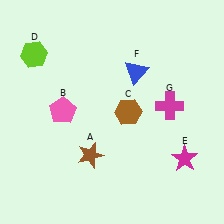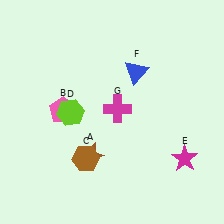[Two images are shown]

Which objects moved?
The objects that moved are: the brown hexagon (C), the lime hexagon (D), the magenta cross (G).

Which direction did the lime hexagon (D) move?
The lime hexagon (D) moved down.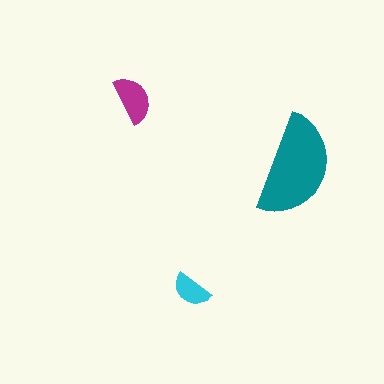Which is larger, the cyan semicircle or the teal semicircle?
The teal one.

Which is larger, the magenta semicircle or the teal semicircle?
The teal one.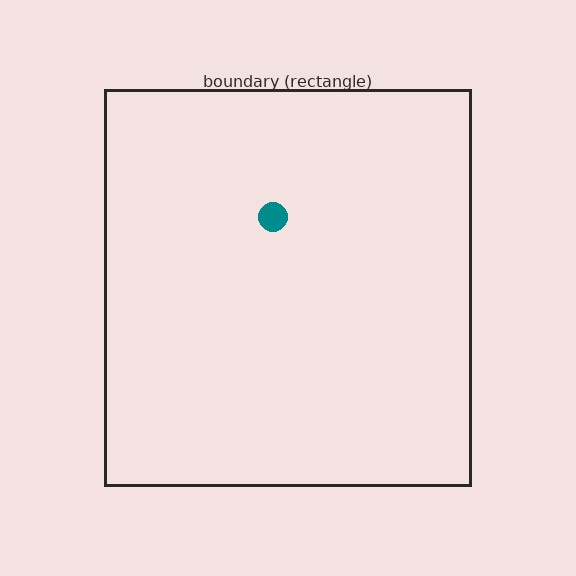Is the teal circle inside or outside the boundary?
Inside.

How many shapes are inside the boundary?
1 inside, 0 outside.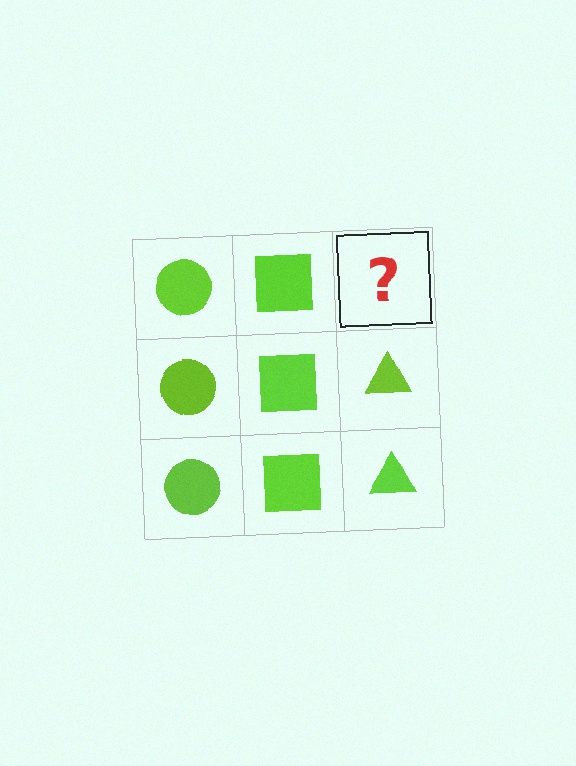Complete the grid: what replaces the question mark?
The question mark should be replaced with a lime triangle.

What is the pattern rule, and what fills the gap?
The rule is that each column has a consistent shape. The gap should be filled with a lime triangle.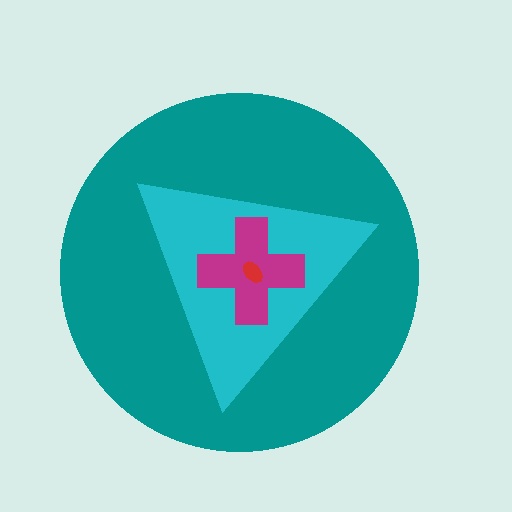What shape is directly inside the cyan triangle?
The magenta cross.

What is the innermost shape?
The red ellipse.